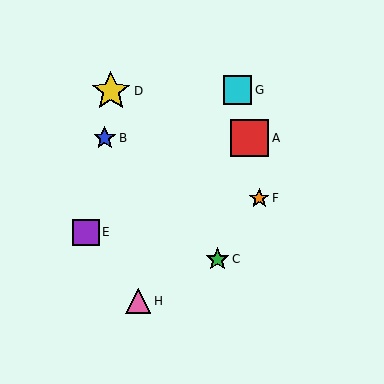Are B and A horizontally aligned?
Yes, both are at y≈138.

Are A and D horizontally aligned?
No, A is at y≈138 and D is at y≈91.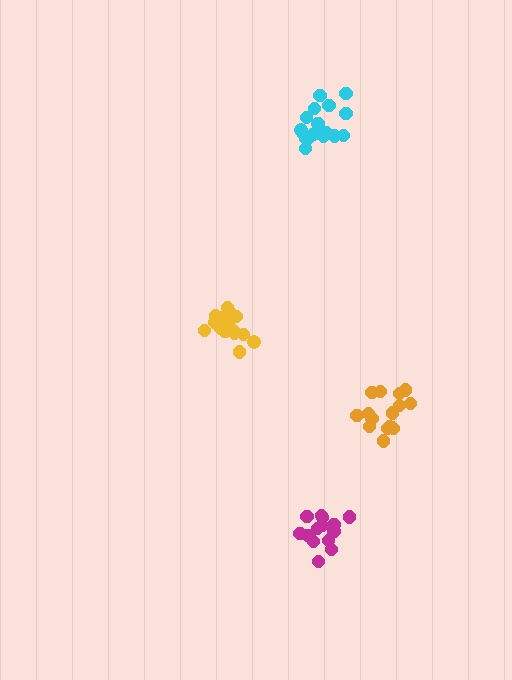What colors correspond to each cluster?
The clusters are colored: orange, yellow, cyan, magenta.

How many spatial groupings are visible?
There are 4 spatial groupings.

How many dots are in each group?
Group 1: 16 dots, Group 2: 17 dots, Group 3: 17 dots, Group 4: 14 dots (64 total).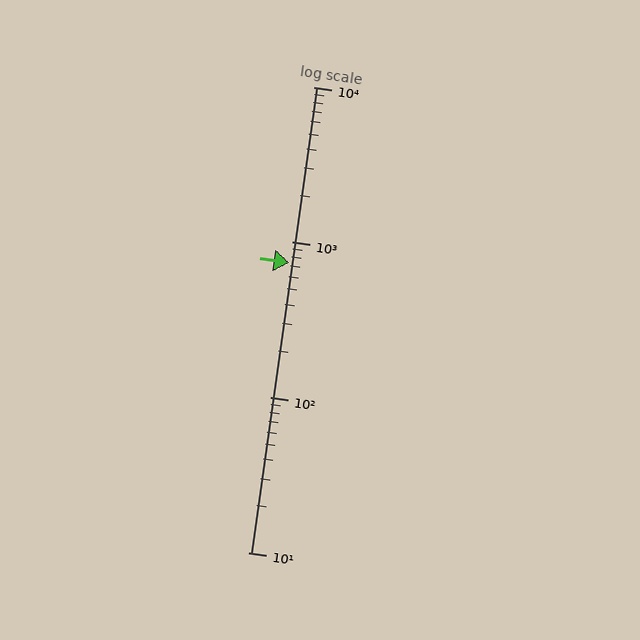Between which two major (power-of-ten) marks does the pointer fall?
The pointer is between 100 and 1000.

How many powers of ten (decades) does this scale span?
The scale spans 3 decades, from 10 to 10000.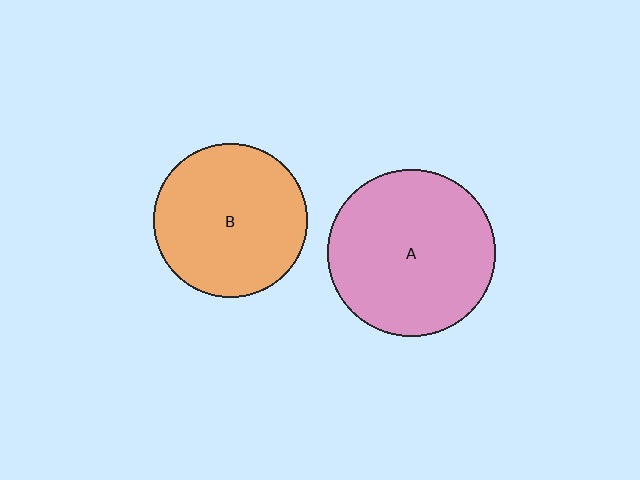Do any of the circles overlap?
No, none of the circles overlap.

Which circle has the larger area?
Circle A (pink).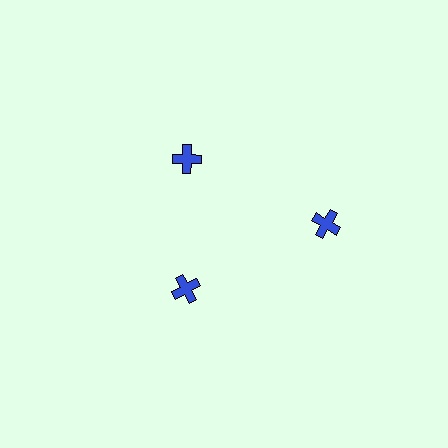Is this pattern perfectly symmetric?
No. The 3 blue crosses are arranged in a ring, but one element near the 3 o'clock position is pushed outward from the center, breaking the 3-fold rotational symmetry.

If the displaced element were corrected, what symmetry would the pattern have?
It would have 3-fold rotational symmetry — the pattern would map onto itself every 120 degrees.